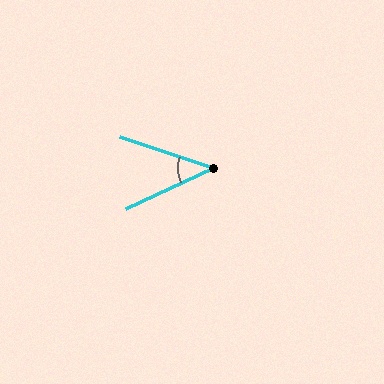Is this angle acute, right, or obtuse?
It is acute.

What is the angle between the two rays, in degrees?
Approximately 43 degrees.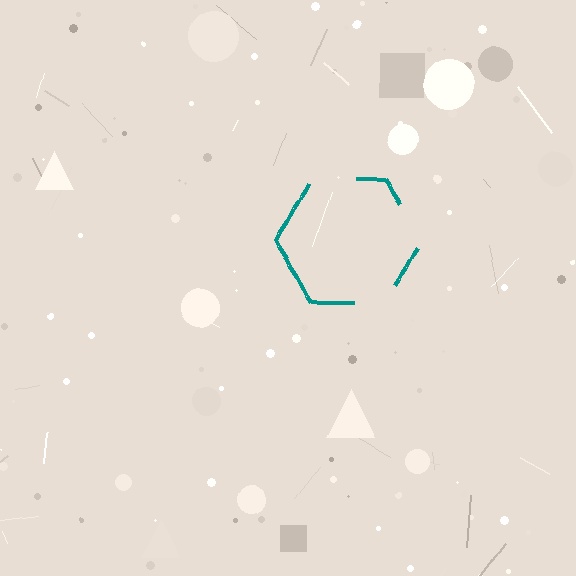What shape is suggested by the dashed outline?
The dashed outline suggests a hexagon.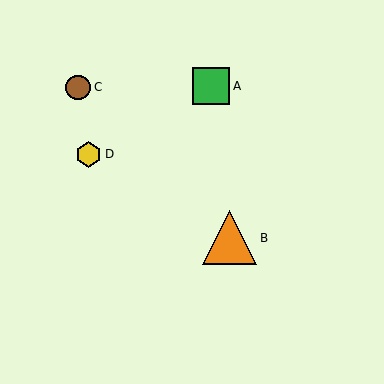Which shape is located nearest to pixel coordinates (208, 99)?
The green square (labeled A) at (211, 86) is nearest to that location.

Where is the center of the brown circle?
The center of the brown circle is at (78, 87).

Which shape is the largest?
The orange triangle (labeled B) is the largest.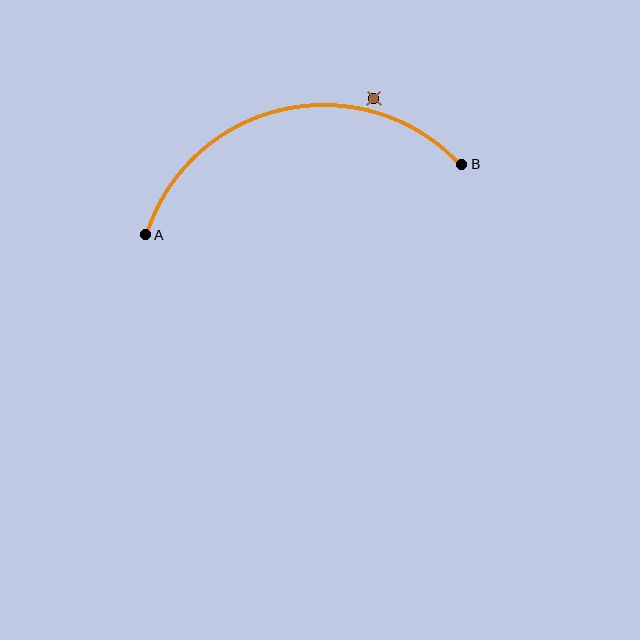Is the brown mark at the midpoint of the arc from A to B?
No — the brown mark does not lie on the arc at all. It sits slightly outside the curve.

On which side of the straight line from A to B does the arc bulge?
The arc bulges above the straight line connecting A and B.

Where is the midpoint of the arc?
The arc midpoint is the point on the curve farthest from the straight line joining A and B. It sits above that line.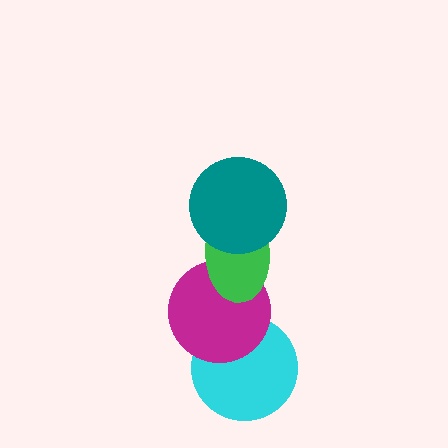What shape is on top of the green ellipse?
The teal circle is on top of the green ellipse.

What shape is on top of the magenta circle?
The green ellipse is on top of the magenta circle.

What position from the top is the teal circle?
The teal circle is 1st from the top.